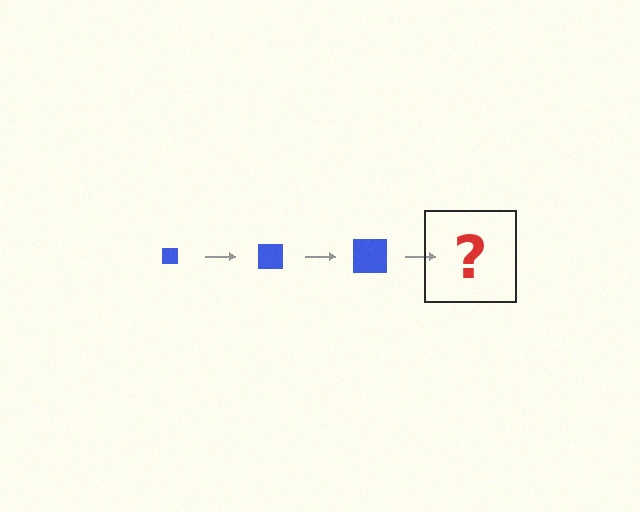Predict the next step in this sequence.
The next step is a blue square, larger than the previous one.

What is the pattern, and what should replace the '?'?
The pattern is that the square gets progressively larger each step. The '?' should be a blue square, larger than the previous one.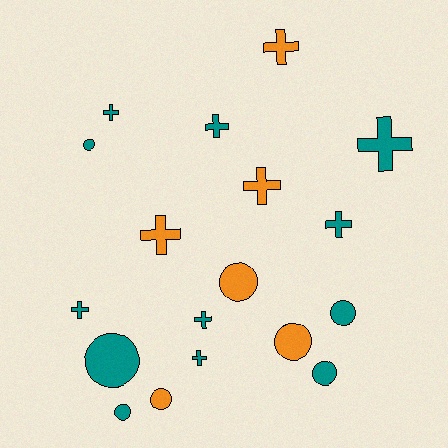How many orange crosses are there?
There are 3 orange crosses.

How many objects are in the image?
There are 18 objects.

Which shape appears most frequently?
Cross, with 10 objects.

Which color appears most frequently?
Teal, with 12 objects.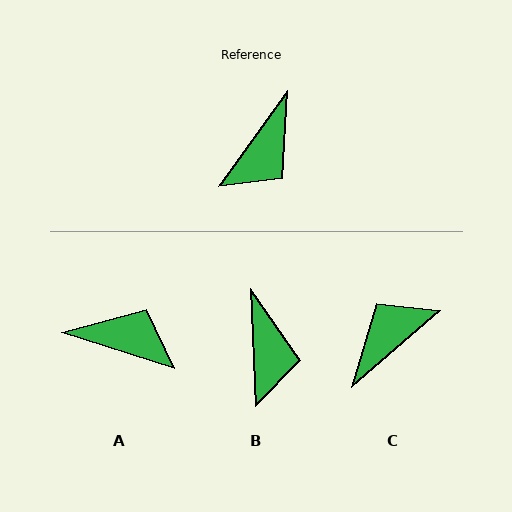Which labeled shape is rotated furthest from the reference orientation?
C, about 167 degrees away.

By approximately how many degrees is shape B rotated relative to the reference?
Approximately 38 degrees counter-clockwise.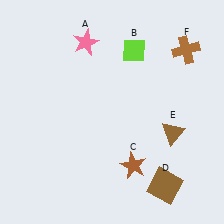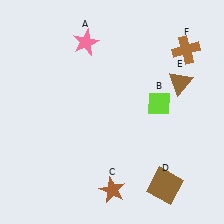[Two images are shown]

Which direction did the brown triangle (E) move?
The brown triangle (E) moved up.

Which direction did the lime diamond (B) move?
The lime diamond (B) moved down.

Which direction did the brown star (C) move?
The brown star (C) moved down.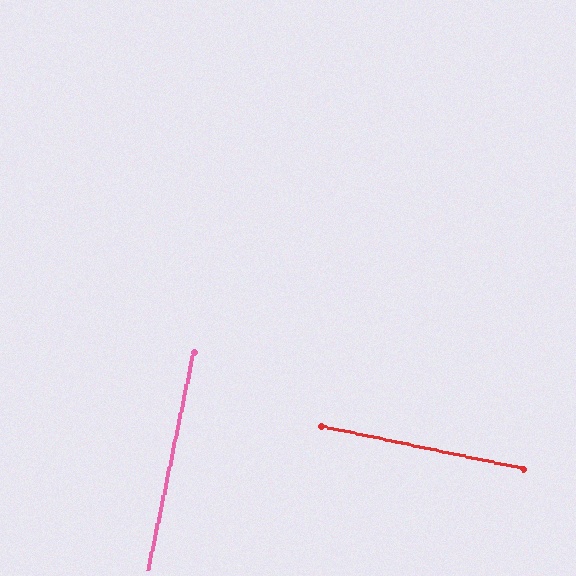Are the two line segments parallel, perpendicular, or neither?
Perpendicular — they meet at approximately 90°.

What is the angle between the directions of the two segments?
Approximately 90 degrees.